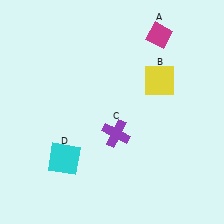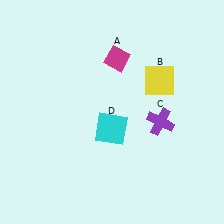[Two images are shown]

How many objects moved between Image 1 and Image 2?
3 objects moved between the two images.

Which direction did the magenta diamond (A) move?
The magenta diamond (A) moved left.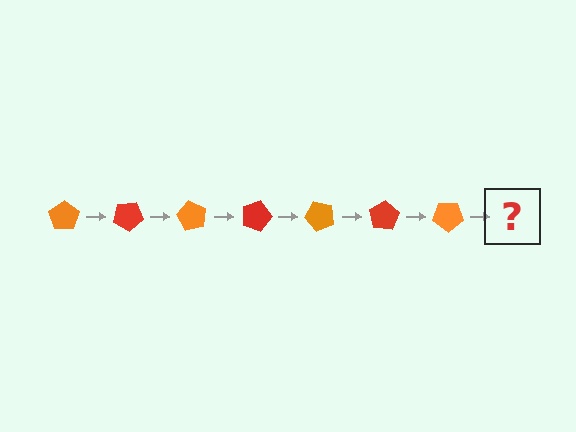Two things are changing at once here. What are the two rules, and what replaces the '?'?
The two rules are that it rotates 30 degrees each step and the color cycles through orange and red. The '?' should be a red pentagon, rotated 210 degrees from the start.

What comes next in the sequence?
The next element should be a red pentagon, rotated 210 degrees from the start.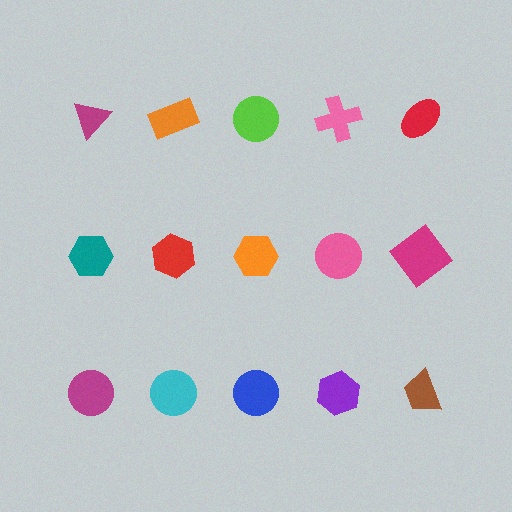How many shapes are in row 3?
5 shapes.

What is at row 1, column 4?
A pink cross.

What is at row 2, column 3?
An orange hexagon.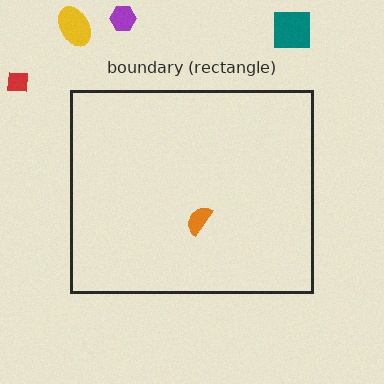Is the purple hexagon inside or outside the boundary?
Outside.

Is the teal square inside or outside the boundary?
Outside.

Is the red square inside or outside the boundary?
Outside.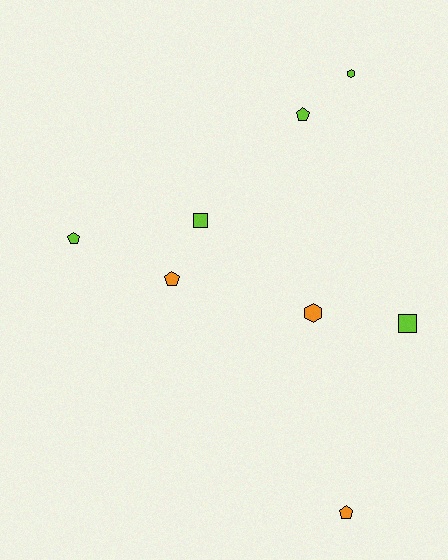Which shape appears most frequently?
Pentagon, with 4 objects.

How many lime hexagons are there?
There is 1 lime hexagon.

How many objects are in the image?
There are 8 objects.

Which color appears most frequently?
Lime, with 5 objects.